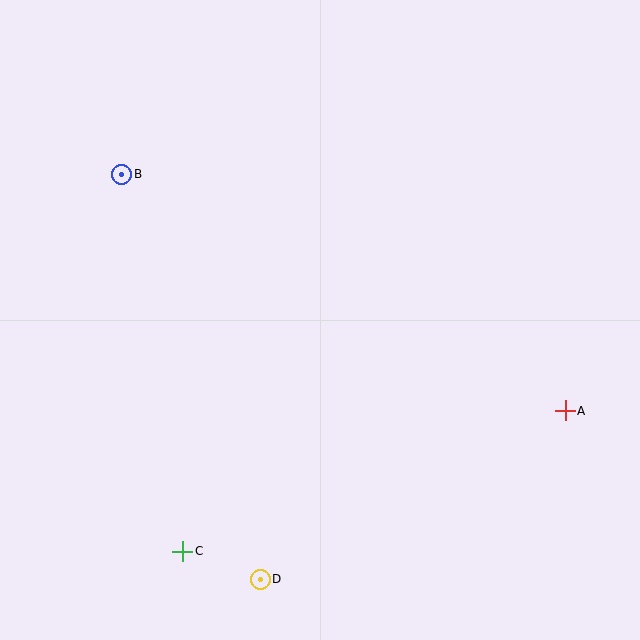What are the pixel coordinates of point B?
Point B is at (122, 174).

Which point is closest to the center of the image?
Point B at (122, 174) is closest to the center.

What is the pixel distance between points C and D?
The distance between C and D is 82 pixels.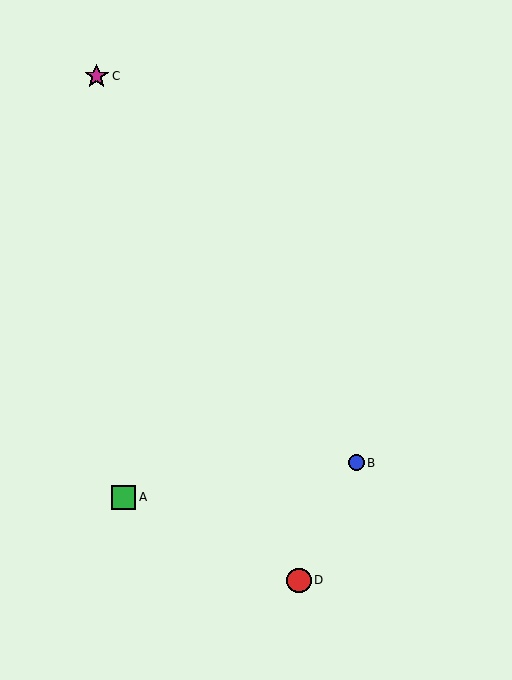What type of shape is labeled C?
Shape C is a magenta star.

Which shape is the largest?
The red circle (labeled D) is the largest.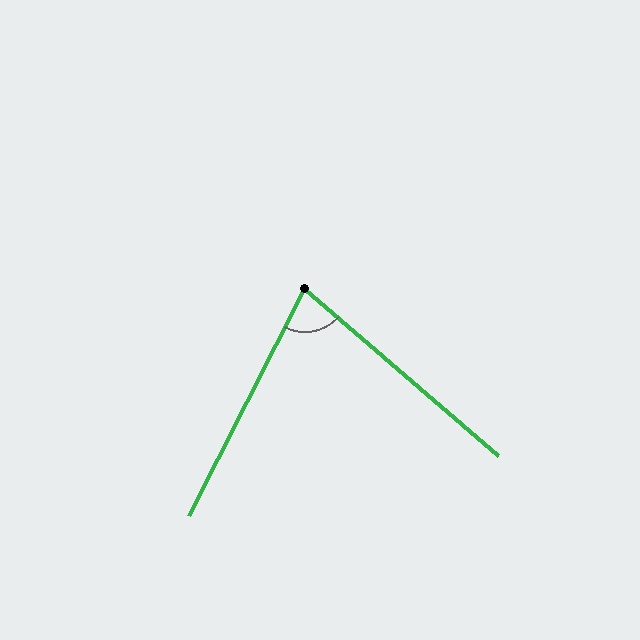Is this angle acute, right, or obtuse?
It is acute.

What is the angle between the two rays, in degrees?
Approximately 76 degrees.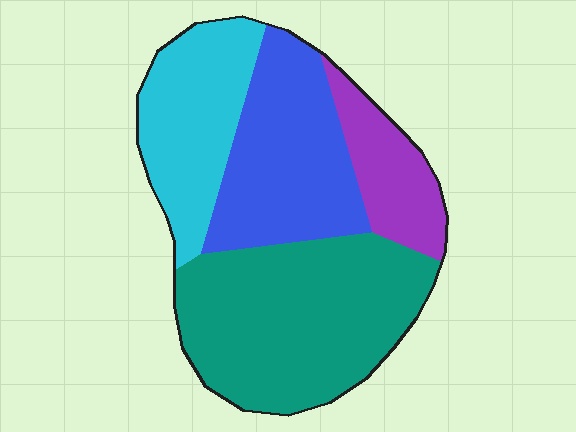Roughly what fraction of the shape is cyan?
Cyan covers 21% of the shape.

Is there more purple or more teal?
Teal.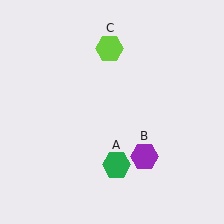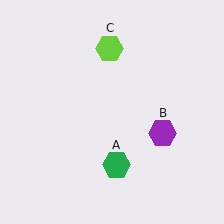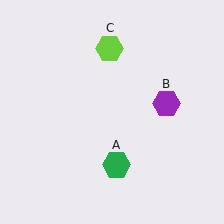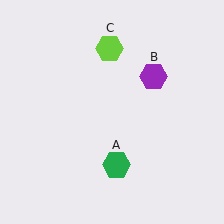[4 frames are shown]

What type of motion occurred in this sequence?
The purple hexagon (object B) rotated counterclockwise around the center of the scene.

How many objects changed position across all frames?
1 object changed position: purple hexagon (object B).